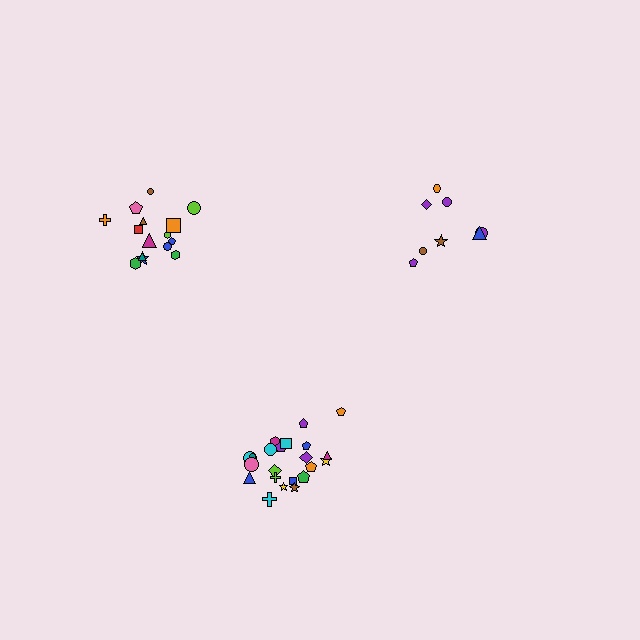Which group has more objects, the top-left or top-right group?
The top-left group.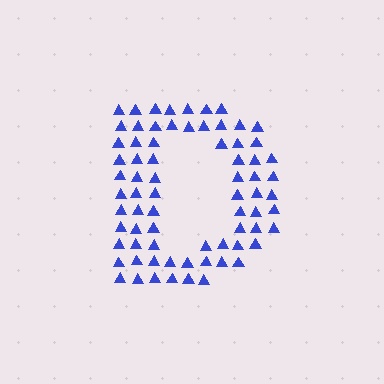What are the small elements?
The small elements are triangles.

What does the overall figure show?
The overall figure shows the letter D.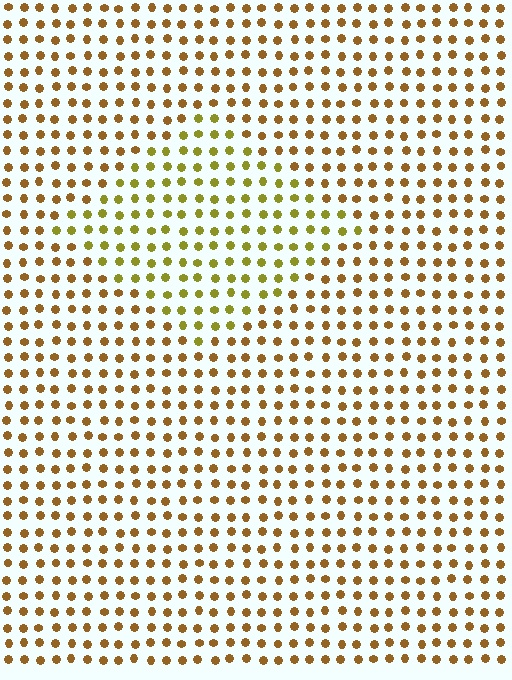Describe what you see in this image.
The image is filled with small brown elements in a uniform arrangement. A diamond-shaped region is visible where the elements are tinted to a slightly different hue, forming a subtle color boundary.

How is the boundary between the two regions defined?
The boundary is defined purely by a slight shift in hue (about 30 degrees). Spacing, size, and orientation are identical on both sides.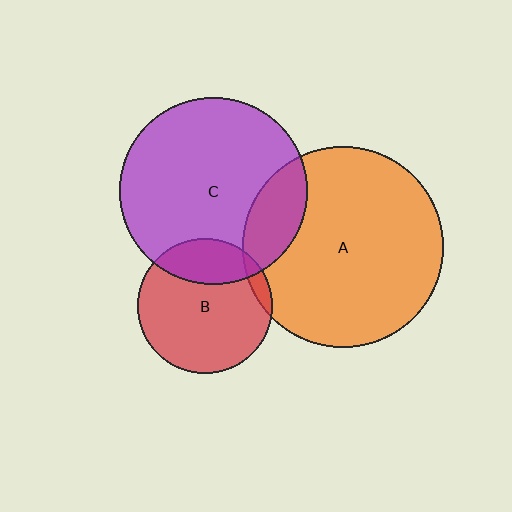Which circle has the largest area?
Circle A (orange).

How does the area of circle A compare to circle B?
Approximately 2.2 times.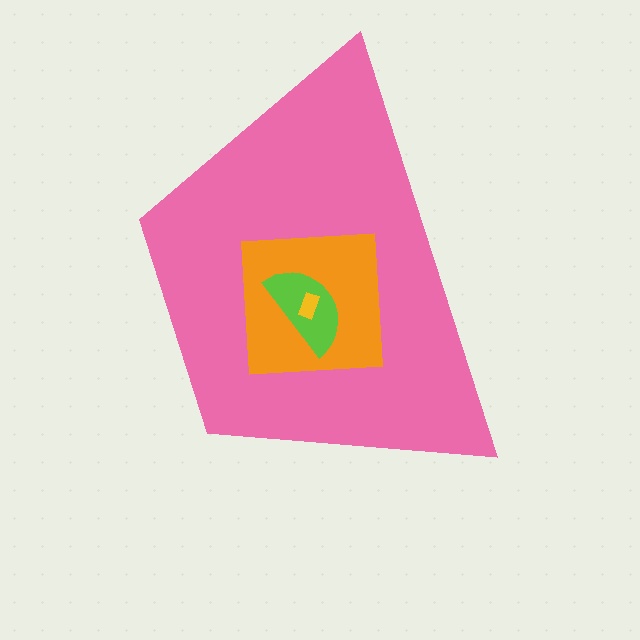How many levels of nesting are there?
4.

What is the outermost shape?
The pink trapezoid.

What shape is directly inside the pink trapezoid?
The orange square.